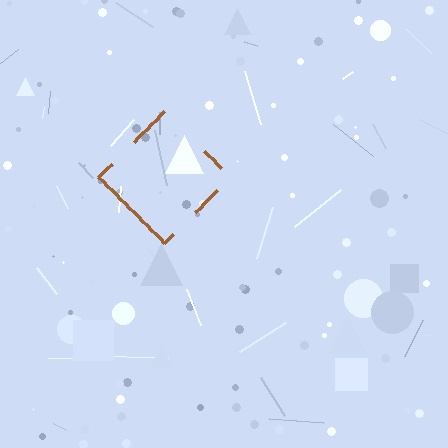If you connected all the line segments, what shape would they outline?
They would outline a diamond.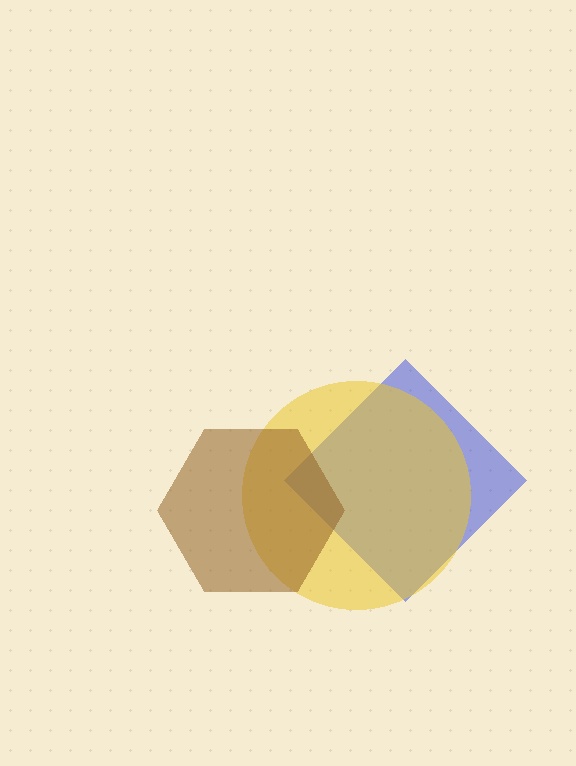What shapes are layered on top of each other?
The layered shapes are: a blue diamond, a yellow circle, a brown hexagon.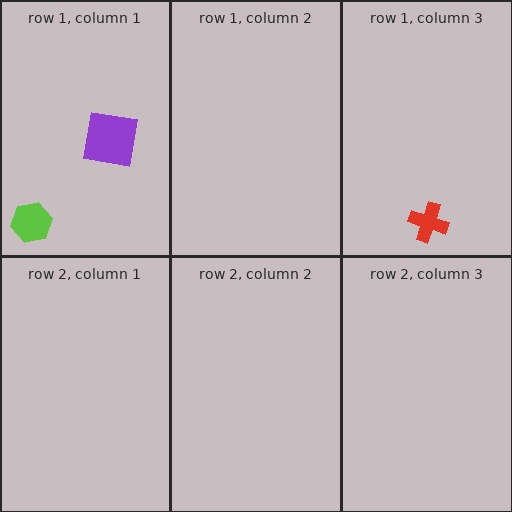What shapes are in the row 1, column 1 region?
The purple square, the lime hexagon.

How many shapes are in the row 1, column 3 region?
1.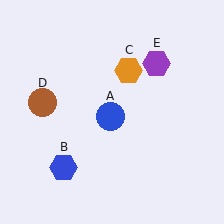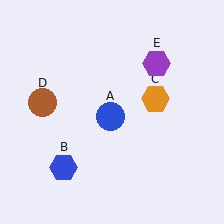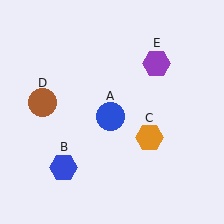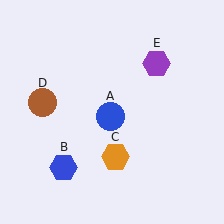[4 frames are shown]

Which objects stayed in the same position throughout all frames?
Blue circle (object A) and blue hexagon (object B) and brown circle (object D) and purple hexagon (object E) remained stationary.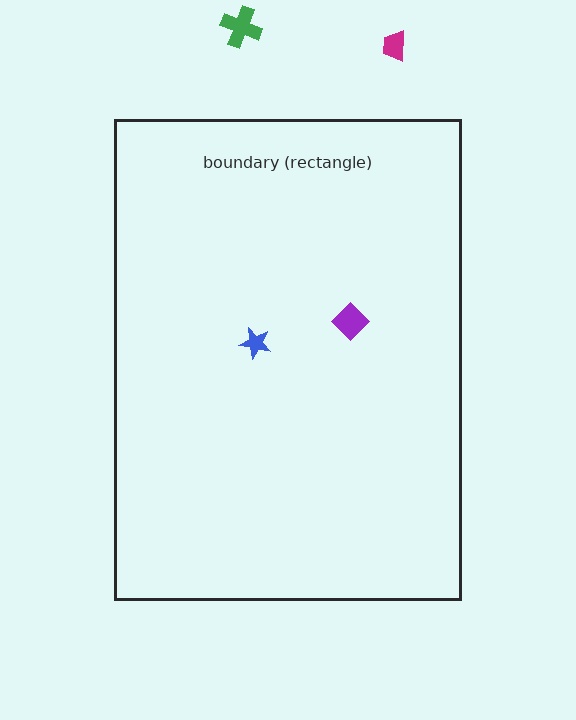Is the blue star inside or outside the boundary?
Inside.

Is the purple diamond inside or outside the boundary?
Inside.